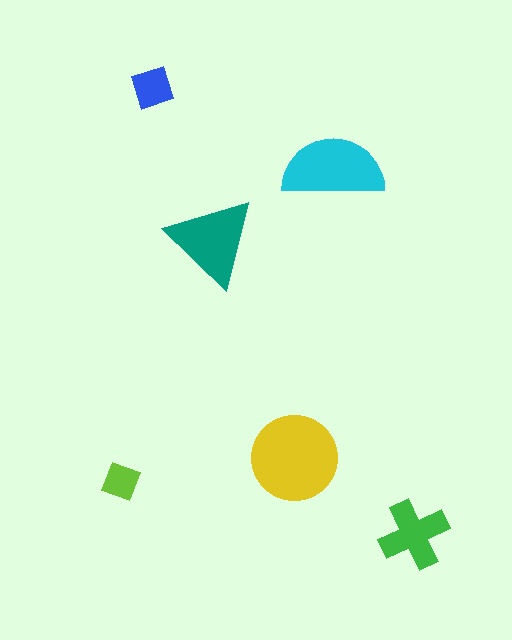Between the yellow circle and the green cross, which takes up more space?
The yellow circle.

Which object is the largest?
The yellow circle.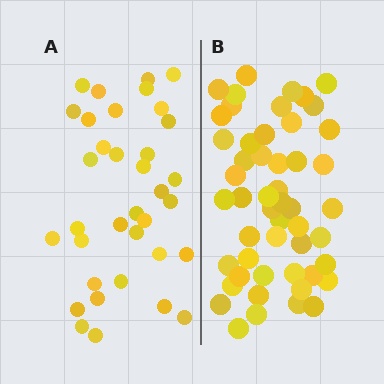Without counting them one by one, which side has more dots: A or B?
Region B (the right region) has more dots.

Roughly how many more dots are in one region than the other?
Region B has approximately 15 more dots than region A.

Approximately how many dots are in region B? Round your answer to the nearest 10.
About 50 dots. (The exact count is 51, which rounds to 50.)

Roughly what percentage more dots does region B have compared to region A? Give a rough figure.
About 45% more.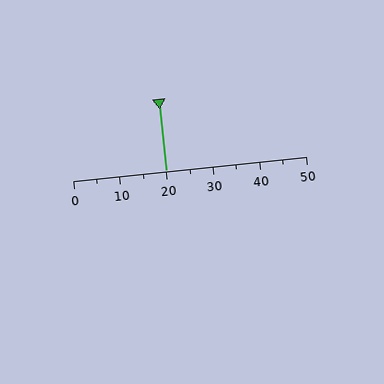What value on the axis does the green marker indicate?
The marker indicates approximately 20.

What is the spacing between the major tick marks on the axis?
The major ticks are spaced 10 apart.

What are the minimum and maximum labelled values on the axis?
The axis runs from 0 to 50.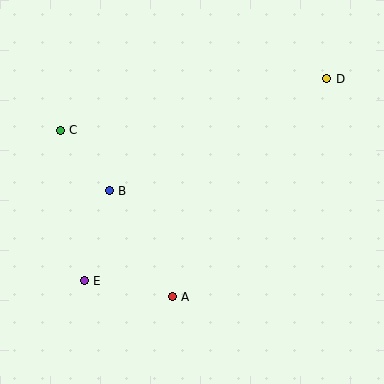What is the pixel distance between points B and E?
The distance between B and E is 94 pixels.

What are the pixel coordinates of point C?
Point C is at (60, 130).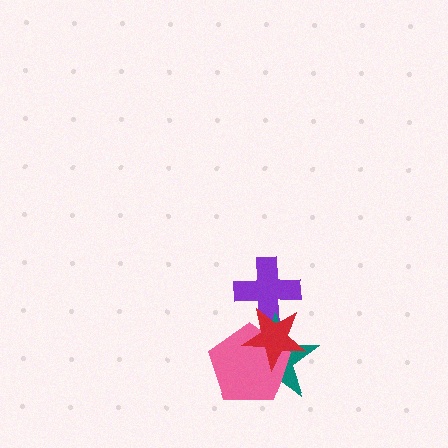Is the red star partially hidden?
No, no other shape covers it.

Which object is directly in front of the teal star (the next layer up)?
The pink pentagon is directly in front of the teal star.